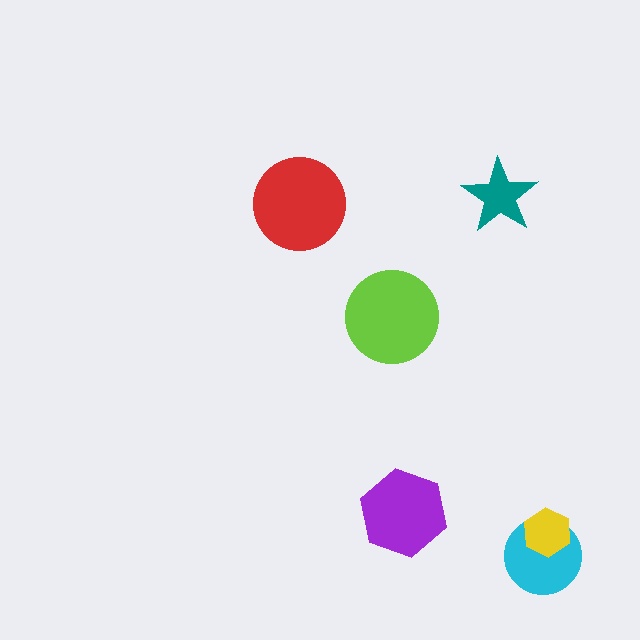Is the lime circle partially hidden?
No, no other shape covers it.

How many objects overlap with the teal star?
0 objects overlap with the teal star.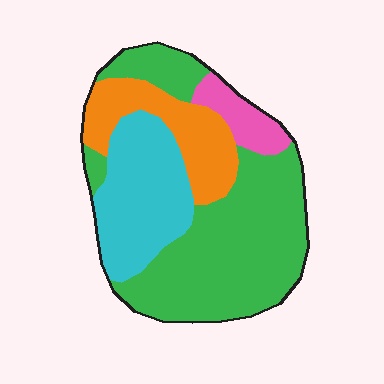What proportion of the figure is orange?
Orange covers around 20% of the figure.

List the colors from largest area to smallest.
From largest to smallest: green, cyan, orange, pink.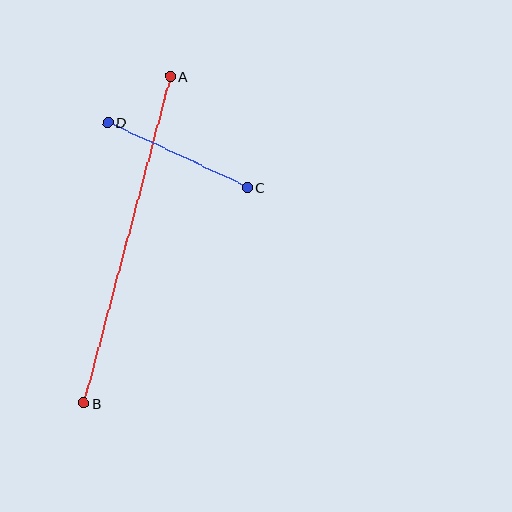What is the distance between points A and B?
The distance is approximately 338 pixels.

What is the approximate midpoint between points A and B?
The midpoint is at approximately (127, 240) pixels.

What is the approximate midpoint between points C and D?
The midpoint is at approximately (178, 155) pixels.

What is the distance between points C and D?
The distance is approximately 154 pixels.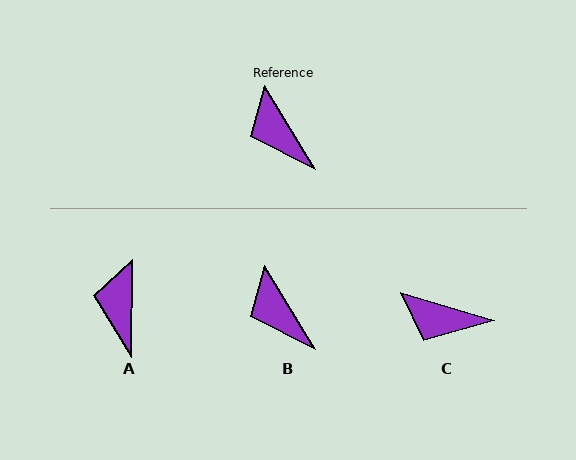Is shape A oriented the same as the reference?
No, it is off by about 32 degrees.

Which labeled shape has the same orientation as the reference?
B.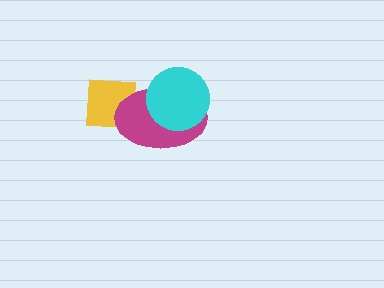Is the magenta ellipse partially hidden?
Yes, it is partially covered by another shape.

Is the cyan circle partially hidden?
No, no other shape covers it.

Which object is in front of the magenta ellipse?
The cyan circle is in front of the magenta ellipse.